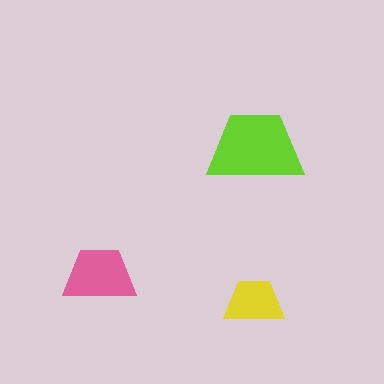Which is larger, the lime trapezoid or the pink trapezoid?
The lime one.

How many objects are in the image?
There are 3 objects in the image.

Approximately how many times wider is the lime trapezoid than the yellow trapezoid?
About 1.5 times wider.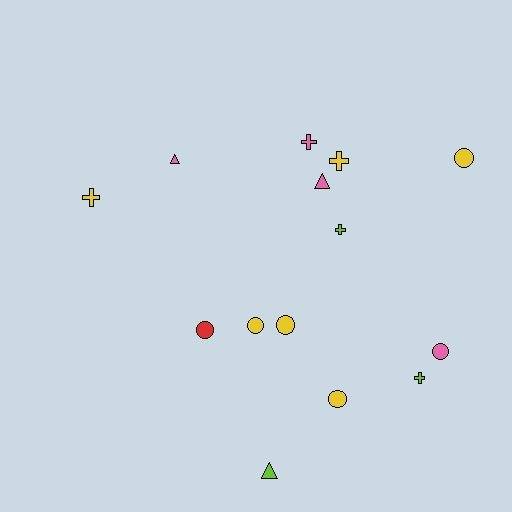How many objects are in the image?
There are 14 objects.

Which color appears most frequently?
Yellow, with 6 objects.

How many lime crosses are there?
There are 2 lime crosses.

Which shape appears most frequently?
Circle, with 6 objects.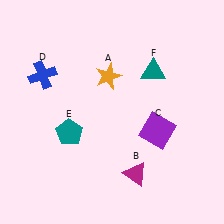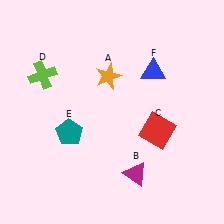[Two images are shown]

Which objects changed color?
C changed from purple to red. D changed from blue to lime. F changed from teal to blue.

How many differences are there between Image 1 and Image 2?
There are 3 differences between the two images.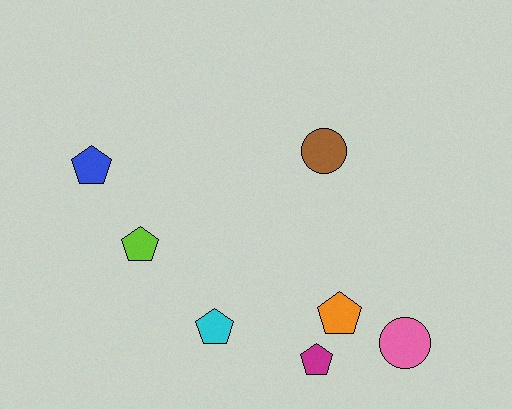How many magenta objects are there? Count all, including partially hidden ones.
There is 1 magenta object.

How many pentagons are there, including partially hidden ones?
There are 5 pentagons.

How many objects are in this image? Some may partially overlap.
There are 7 objects.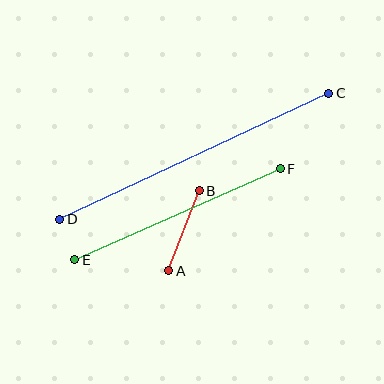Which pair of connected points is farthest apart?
Points C and D are farthest apart.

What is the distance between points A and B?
The distance is approximately 86 pixels.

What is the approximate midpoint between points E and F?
The midpoint is at approximately (178, 214) pixels.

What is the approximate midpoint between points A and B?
The midpoint is at approximately (184, 231) pixels.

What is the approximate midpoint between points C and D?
The midpoint is at approximately (194, 156) pixels.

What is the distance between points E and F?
The distance is approximately 225 pixels.